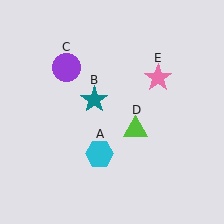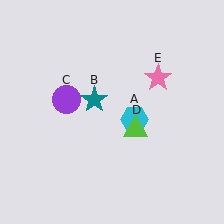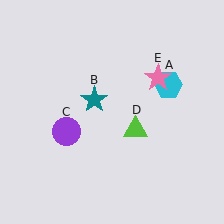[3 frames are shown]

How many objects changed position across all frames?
2 objects changed position: cyan hexagon (object A), purple circle (object C).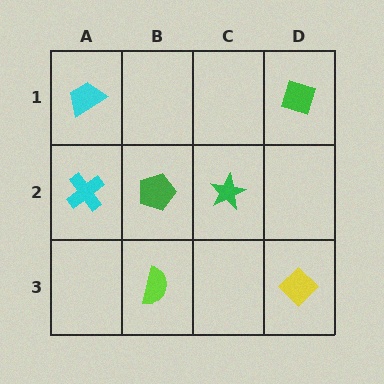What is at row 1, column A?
A cyan trapezoid.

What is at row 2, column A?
A cyan cross.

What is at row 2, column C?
A green star.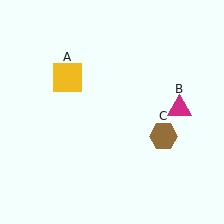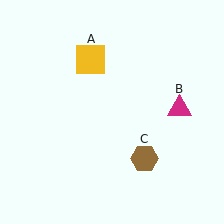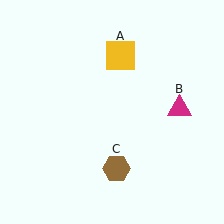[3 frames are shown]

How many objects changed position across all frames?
2 objects changed position: yellow square (object A), brown hexagon (object C).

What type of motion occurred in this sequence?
The yellow square (object A), brown hexagon (object C) rotated clockwise around the center of the scene.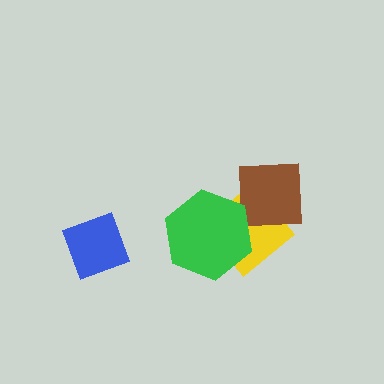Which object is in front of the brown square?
The green hexagon is in front of the brown square.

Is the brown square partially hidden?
Yes, it is partially covered by another shape.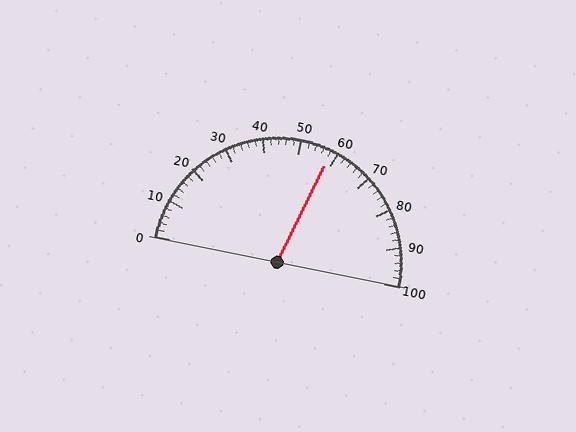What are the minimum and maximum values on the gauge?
The gauge ranges from 0 to 100.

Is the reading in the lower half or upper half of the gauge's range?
The reading is in the upper half of the range (0 to 100).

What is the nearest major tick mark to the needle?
The nearest major tick mark is 60.